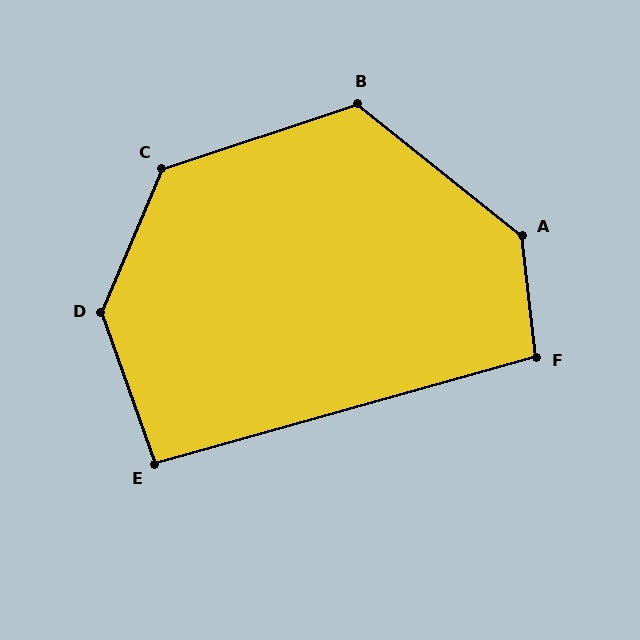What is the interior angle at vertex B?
Approximately 123 degrees (obtuse).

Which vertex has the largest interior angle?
D, at approximately 138 degrees.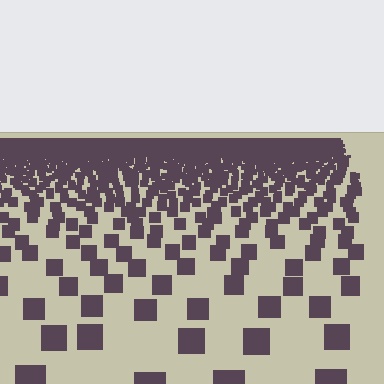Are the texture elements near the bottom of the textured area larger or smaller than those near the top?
Larger. Near the bottom, elements are closer to the viewer and appear at a bigger on-screen size.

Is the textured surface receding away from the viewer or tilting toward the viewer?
The surface is receding away from the viewer. Texture elements get smaller and denser toward the top.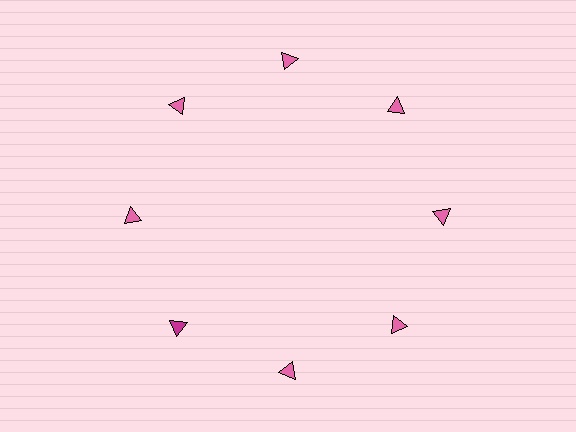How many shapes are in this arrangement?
There are 8 shapes arranged in a ring pattern.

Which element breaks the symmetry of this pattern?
The magenta triangle at roughly the 8 o'clock position breaks the symmetry. All other shapes are pink triangles.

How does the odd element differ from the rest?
It has a different color: magenta instead of pink.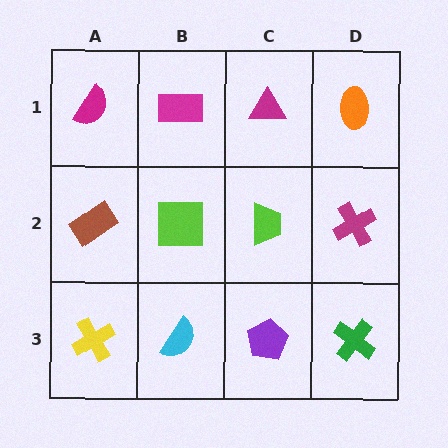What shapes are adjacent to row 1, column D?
A magenta cross (row 2, column D), a magenta triangle (row 1, column C).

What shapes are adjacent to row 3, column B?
A lime square (row 2, column B), a yellow cross (row 3, column A), a purple pentagon (row 3, column C).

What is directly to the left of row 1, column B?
A magenta semicircle.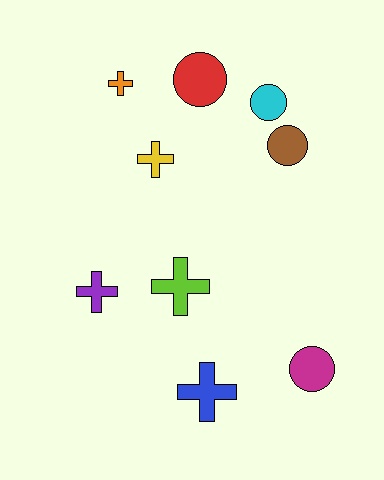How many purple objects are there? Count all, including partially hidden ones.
There is 1 purple object.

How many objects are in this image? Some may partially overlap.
There are 9 objects.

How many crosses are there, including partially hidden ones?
There are 5 crosses.